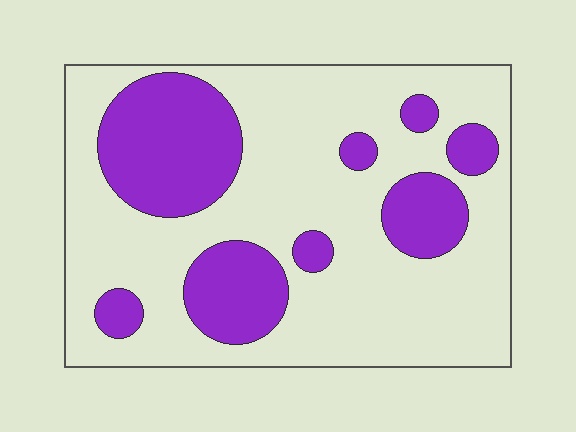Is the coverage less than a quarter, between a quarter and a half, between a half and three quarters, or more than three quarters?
Between a quarter and a half.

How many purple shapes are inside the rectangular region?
8.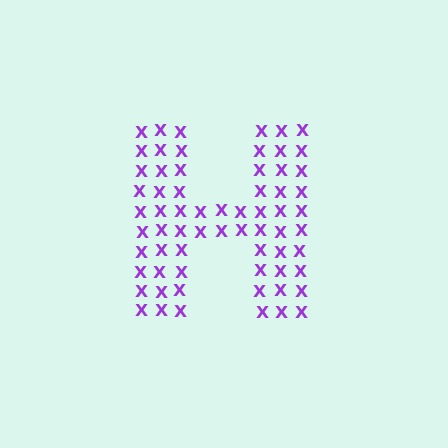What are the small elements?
The small elements are letter X's.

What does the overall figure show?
The overall figure shows the letter H.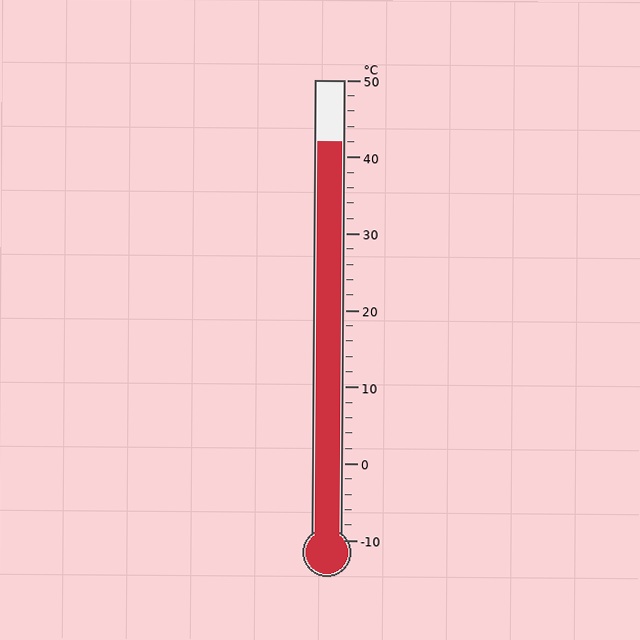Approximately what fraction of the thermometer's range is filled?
The thermometer is filled to approximately 85% of its range.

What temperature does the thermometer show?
The thermometer shows approximately 42°C.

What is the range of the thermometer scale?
The thermometer scale ranges from -10°C to 50°C.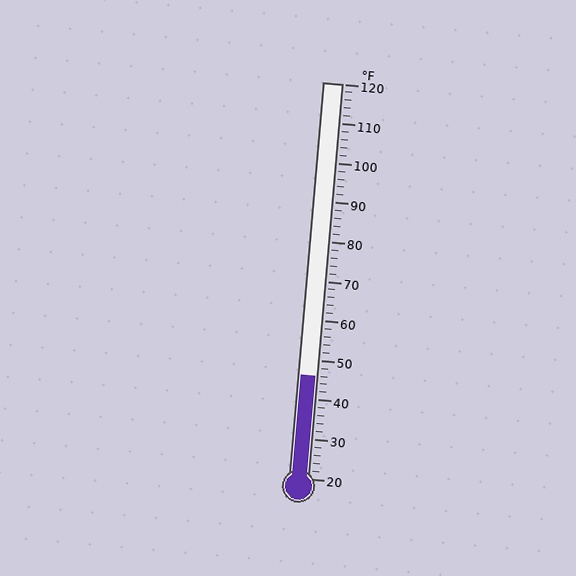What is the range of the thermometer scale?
The thermometer scale ranges from 20°F to 120°F.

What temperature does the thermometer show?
The thermometer shows approximately 46°F.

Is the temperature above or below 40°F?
The temperature is above 40°F.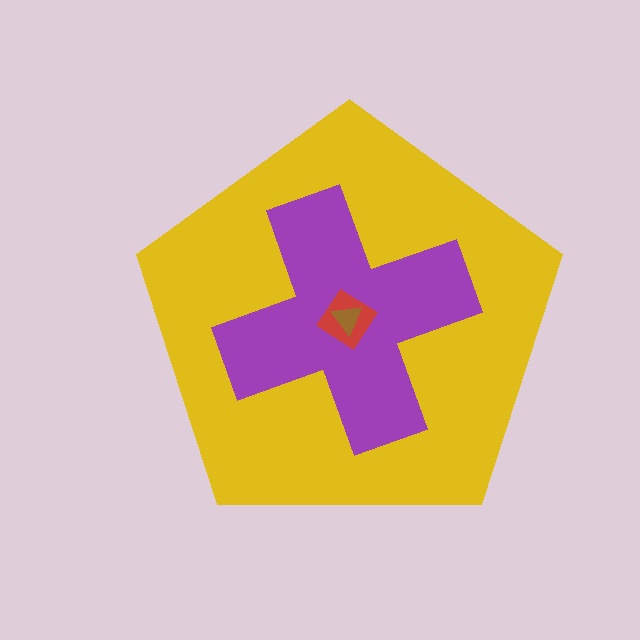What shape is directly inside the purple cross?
The red diamond.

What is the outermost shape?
The yellow pentagon.